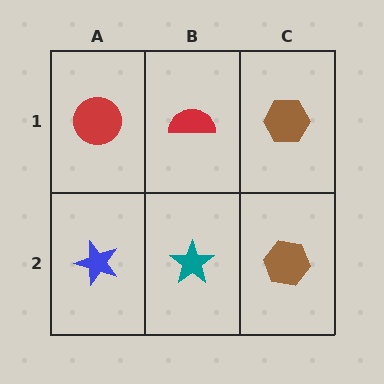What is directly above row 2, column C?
A brown hexagon.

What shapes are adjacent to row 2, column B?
A red semicircle (row 1, column B), a blue star (row 2, column A), a brown hexagon (row 2, column C).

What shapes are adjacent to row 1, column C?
A brown hexagon (row 2, column C), a red semicircle (row 1, column B).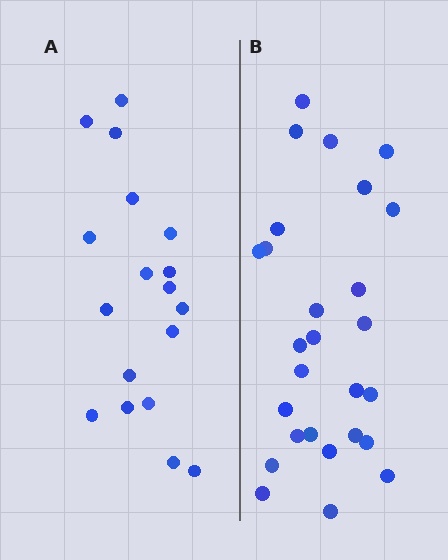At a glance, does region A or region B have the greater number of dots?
Region B (the right region) has more dots.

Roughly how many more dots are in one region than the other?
Region B has roughly 8 or so more dots than region A.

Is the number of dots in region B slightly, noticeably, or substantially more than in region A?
Region B has substantially more. The ratio is roughly 1.5 to 1.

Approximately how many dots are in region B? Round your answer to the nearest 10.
About 30 dots. (The exact count is 27, which rounds to 30.)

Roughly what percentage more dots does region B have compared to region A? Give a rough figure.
About 50% more.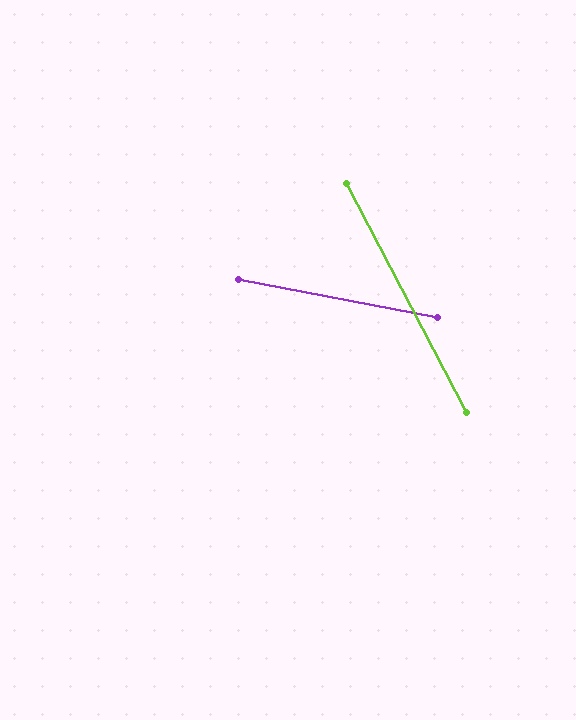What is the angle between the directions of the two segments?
Approximately 52 degrees.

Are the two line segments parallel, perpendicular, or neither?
Neither parallel nor perpendicular — they differ by about 52°.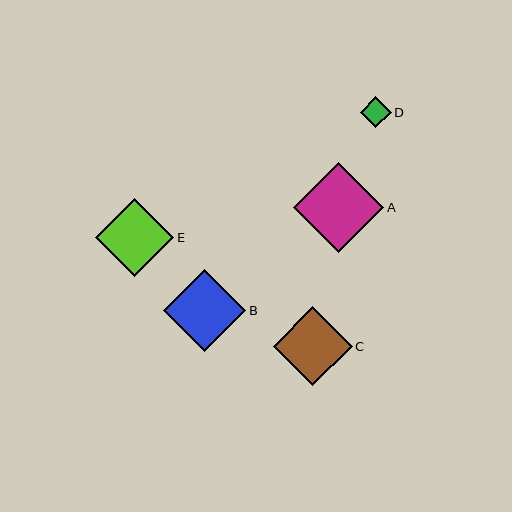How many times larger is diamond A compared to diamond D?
Diamond A is approximately 2.9 times the size of diamond D.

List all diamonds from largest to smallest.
From largest to smallest: A, B, C, E, D.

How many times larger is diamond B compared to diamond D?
Diamond B is approximately 2.7 times the size of diamond D.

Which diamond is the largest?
Diamond A is the largest with a size of approximately 90 pixels.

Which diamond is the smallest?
Diamond D is the smallest with a size of approximately 31 pixels.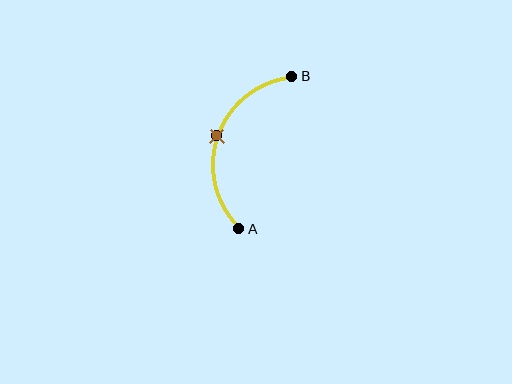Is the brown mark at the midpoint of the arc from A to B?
Yes. The brown mark lies on the arc at equal arc-length from both A and B — it is the arc midpoint.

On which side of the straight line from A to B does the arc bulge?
The arc bulges to the left of the straight line connecting A and B.